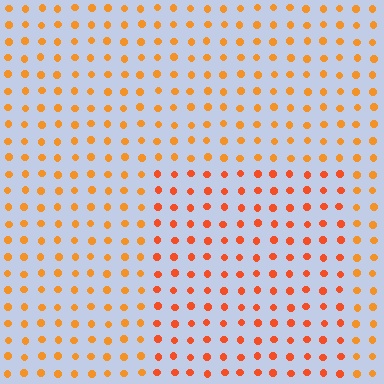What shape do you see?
I see a rectangle.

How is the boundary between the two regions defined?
The boundary is defined purely by a slight shift in hue (about 20 degrees). Spacing, size, and orientation are identical on both sides.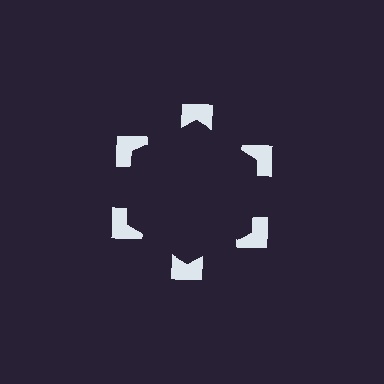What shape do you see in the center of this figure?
An illusory hexagon — its edges are inferred from the aligned wedge cuts in the notched squares, not physically drawn.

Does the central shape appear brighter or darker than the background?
It typically appears slightly darker than the background, even though no actual brightness change is drawn.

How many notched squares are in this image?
There are 6 — one at each vertex of the illusory hexagon.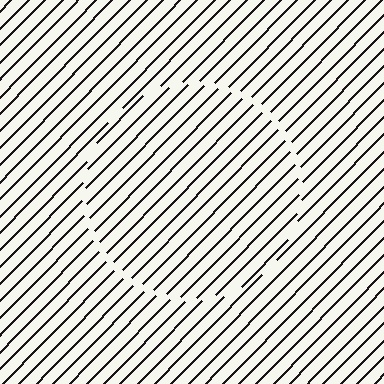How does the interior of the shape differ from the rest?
The interior of the shape contains the same grating, shifted by half a period — the contour is defined by the phase discontinuity where line-ends from the inner and outer gratings abut.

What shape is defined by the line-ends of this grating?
An illusory circle. The interior of the shape contains the same grating, shifted by half a period — the contour is defined by the phase discontinuity where line-ends from the inner and outer gratings abut.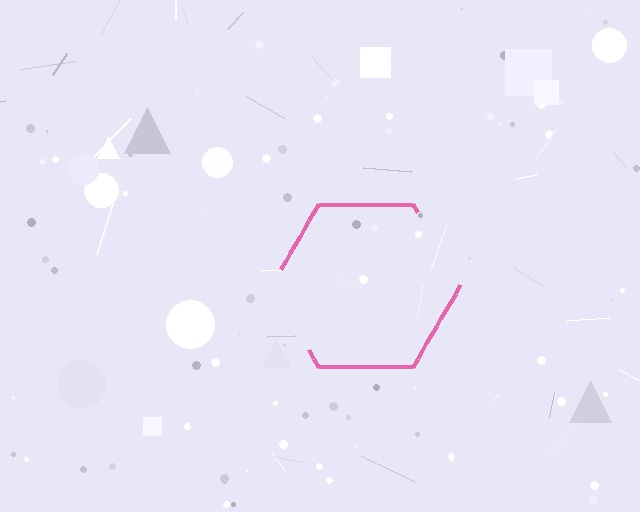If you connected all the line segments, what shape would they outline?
They would outline a hexagon.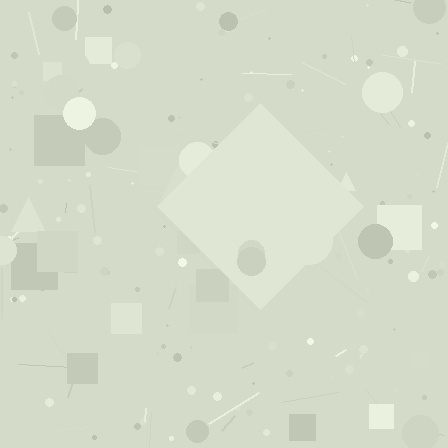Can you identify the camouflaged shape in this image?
The camouflaged shape is a diamond.